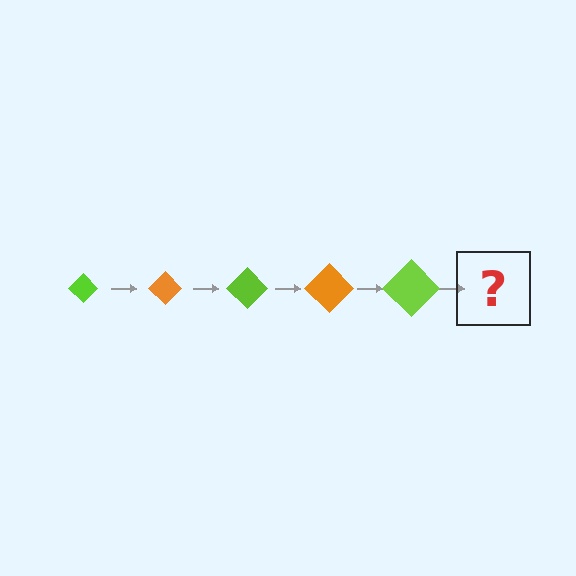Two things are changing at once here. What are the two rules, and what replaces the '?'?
The two rules are that the diamond grows larger each step and the color cycles through lime and orange. The '?' should be an orange diamond, larger than the previous one.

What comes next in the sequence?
The next element should be an orange diamond, larger than the previous one.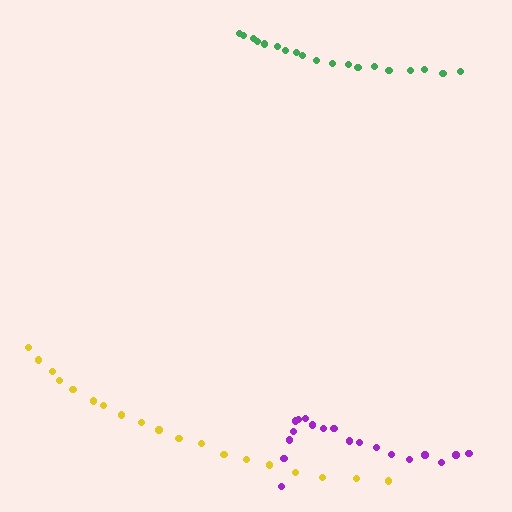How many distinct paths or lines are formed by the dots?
There are 3 distinct paths.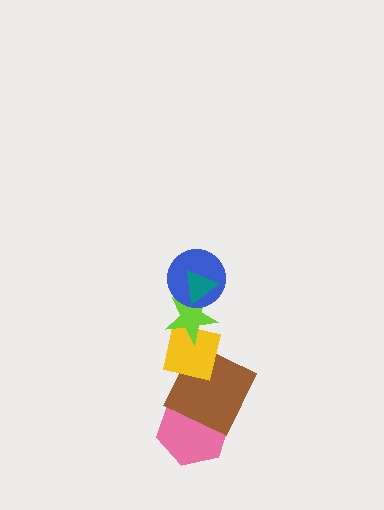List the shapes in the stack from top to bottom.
From top to bottom: the teal triangle, the blue circle, the lime star, the yellow square, the brown square, the pink hexagon.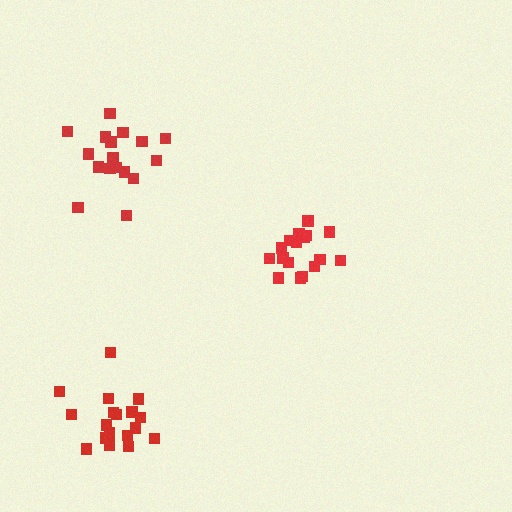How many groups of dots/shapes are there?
There are 3 groups.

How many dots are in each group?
Group 1: 17 dots, Group 2: 18 dots, Group 3: 18 dots (53 total).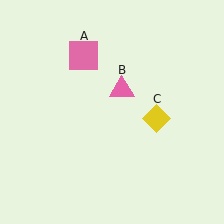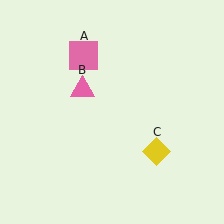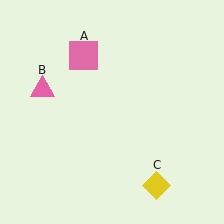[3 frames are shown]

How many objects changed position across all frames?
2 objects changed position: pink triangle (object B), yellow diamond (object C).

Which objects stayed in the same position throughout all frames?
Pink square (object A) remained stationary.